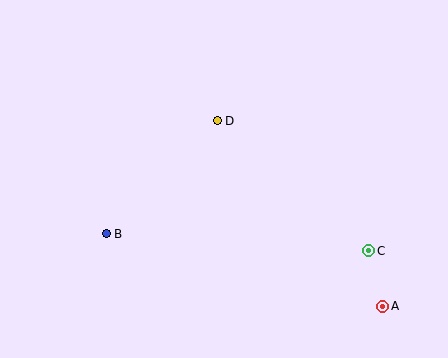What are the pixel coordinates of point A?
Point A is at (383, 306).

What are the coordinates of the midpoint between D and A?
The midpoint between D and A is at (300, 213).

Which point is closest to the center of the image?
Point D at (217, 121) is closest to the center.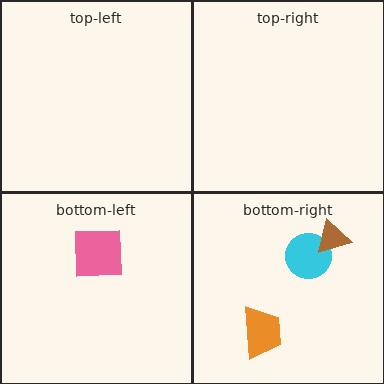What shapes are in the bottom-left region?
The pink square.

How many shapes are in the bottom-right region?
3.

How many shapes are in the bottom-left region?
1.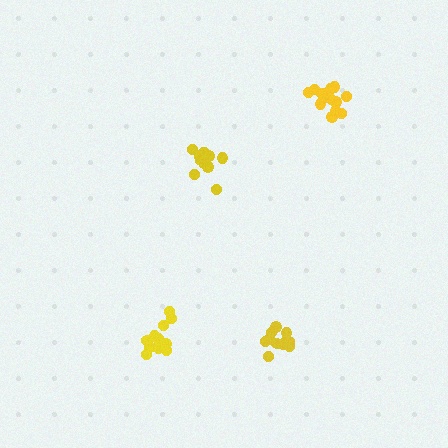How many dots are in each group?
Group 1: 12 dots, Group 2: 12 dots, Group 3: 11 dots, Group 4: 14 dots (49 total).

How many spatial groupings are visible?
There are 4 spatial groupings.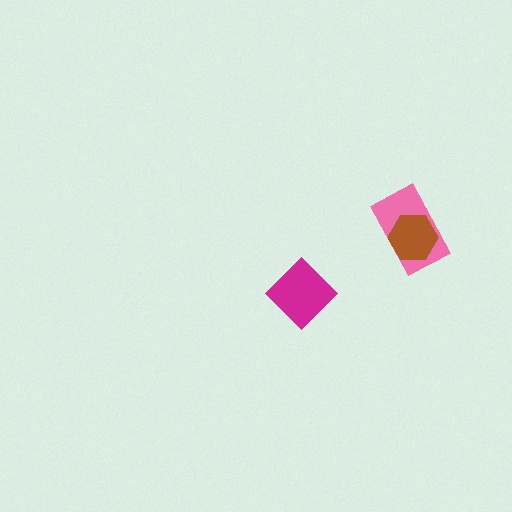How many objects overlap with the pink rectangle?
1 object overlaps with the pink rectangle.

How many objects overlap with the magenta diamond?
0 objects overlap with the magenta diamond.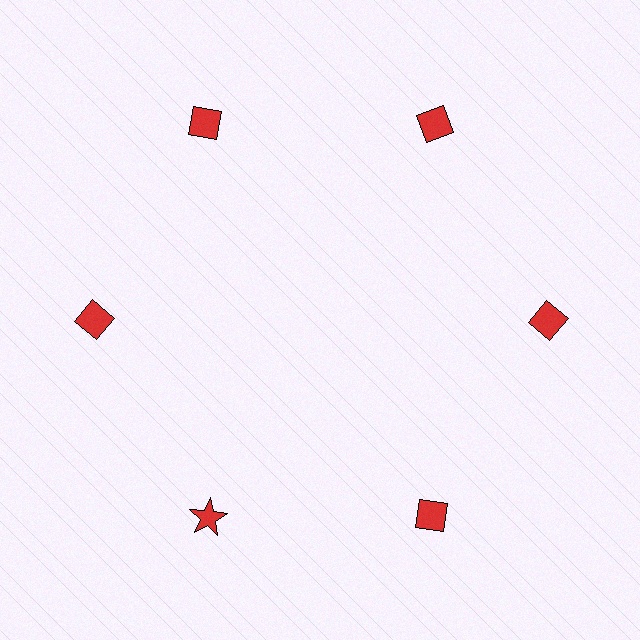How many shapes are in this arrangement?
There are 6 shapes arranged in a ring pattern.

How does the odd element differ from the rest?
It has a different shape: star instead of diamond.